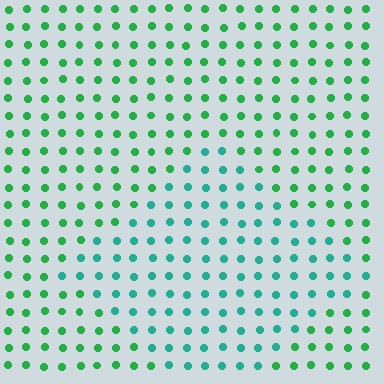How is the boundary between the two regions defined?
The boundary is defined purely by a slight shift in hue (about 33 degrees). Spacing, size, and orientation are identical on both sides.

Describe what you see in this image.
The image is filled with small green elements in a uniform arrangement. A diamond-shaped region is visible where the elements are tinted to a slightly different hue, forming a subtle color boundary.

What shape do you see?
I see a diamond.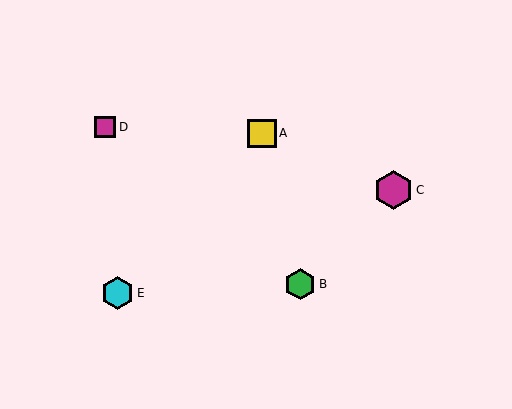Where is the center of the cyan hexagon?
The center of the cyan hexagon is at (118, 293).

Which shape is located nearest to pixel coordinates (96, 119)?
The magenta square (labeled D) at (105, 127) is nearest to that location.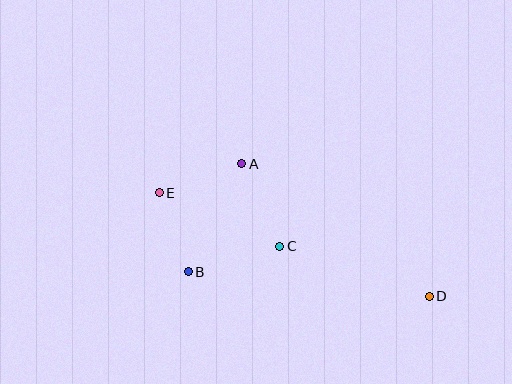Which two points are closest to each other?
Points B and E are closest to each other.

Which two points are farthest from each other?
Points D and E are farthest from each other.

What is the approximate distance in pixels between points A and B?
The distance between A and B is approximately 121 pixels.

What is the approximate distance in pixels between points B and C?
The distance between B and C is approximately 95 pixels.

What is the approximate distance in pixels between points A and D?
The distance between A and D is approximately 229 pixels.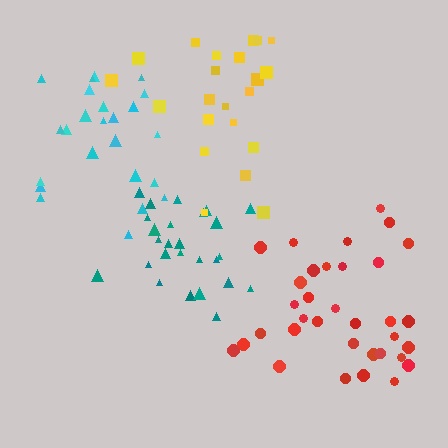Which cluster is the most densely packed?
Teal.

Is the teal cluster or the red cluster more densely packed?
Teal.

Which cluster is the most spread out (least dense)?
Yellow.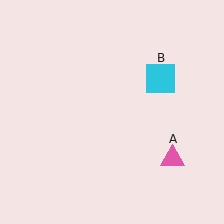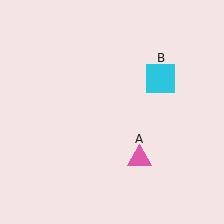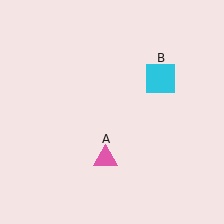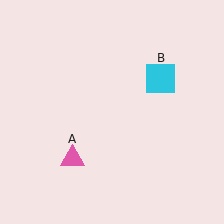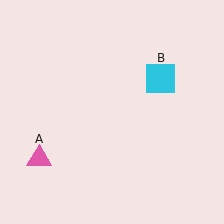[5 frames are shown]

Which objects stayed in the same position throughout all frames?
Cyan square (object B) remained stationary.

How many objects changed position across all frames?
1 object changed position: pink triangle (object A).